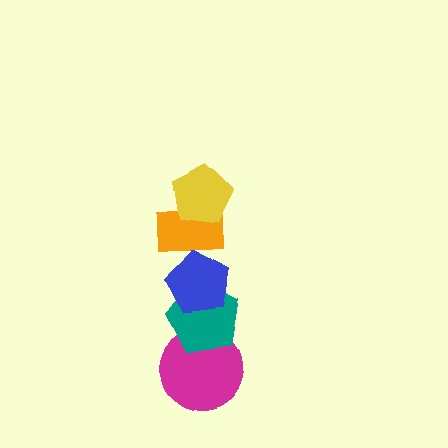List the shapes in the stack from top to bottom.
From top to bottom: the yellow pentagon, the orange rectangle, the blue pentagon, the teal pentagon, the magenta circle.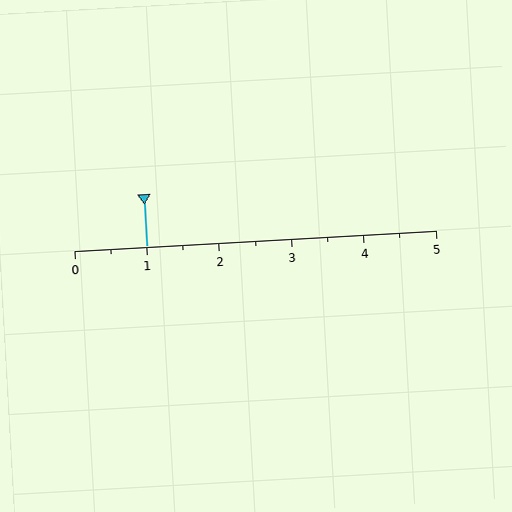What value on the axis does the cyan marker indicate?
The marker indicates approximately 1.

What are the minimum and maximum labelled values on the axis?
The axis runs from 0 to 5.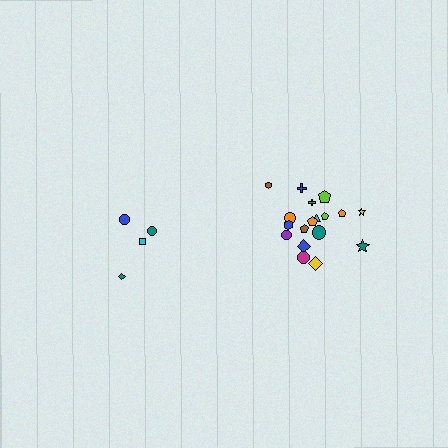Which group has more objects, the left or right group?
The right group.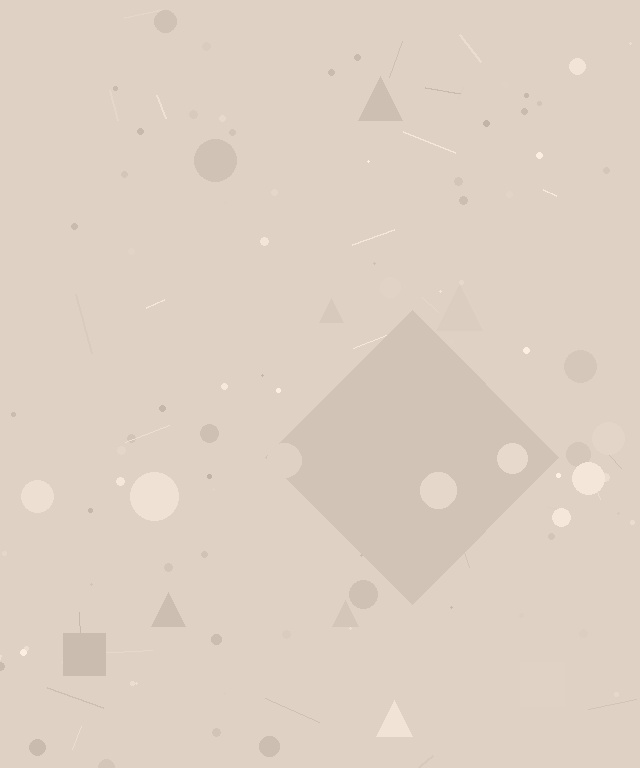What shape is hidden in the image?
A diamond is hidden in the image.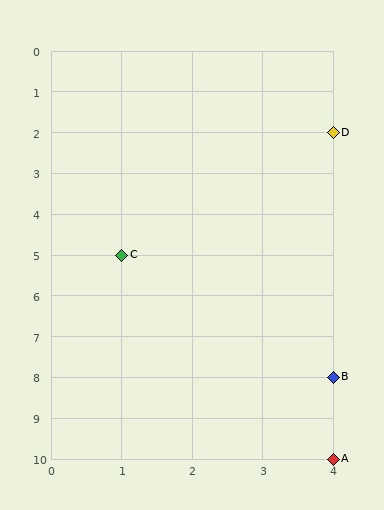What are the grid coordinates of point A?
Point A is at grid coordinates (4, 10).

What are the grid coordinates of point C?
Point C is at grid coordinates (1, 5).